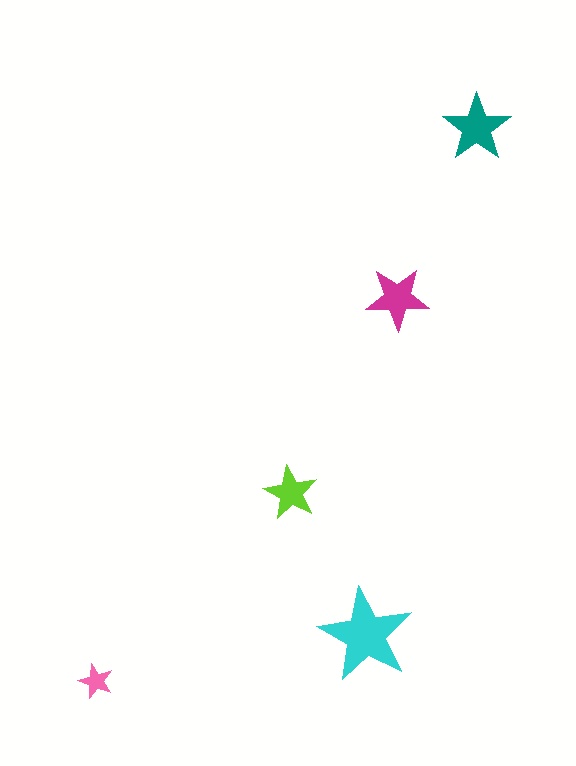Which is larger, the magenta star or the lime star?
The magenta one.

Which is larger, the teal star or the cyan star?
The cyan one.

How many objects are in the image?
There are 5 objects in the image.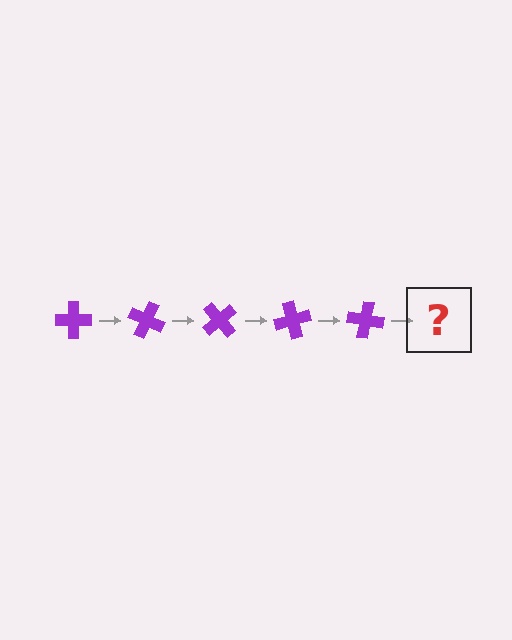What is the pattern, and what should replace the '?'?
The pattern is that the cross rotates 25 degrees each step. The '?' should be a purple cross rotated 125 degrees.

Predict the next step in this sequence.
The next step is a purple cross rotated 125 degrees.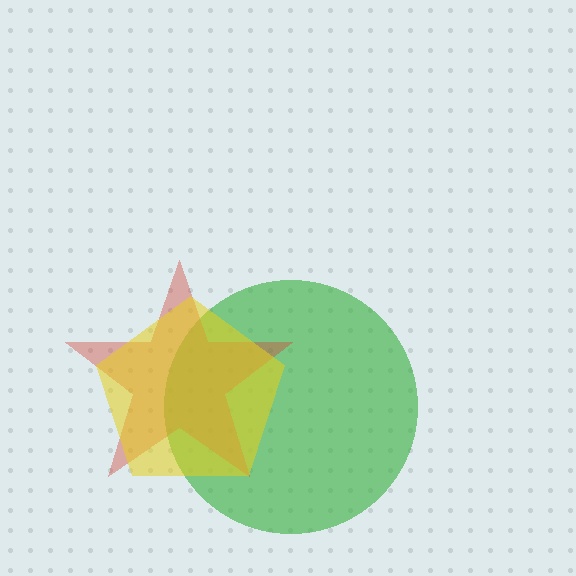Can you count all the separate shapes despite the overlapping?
Yes, there are 3 separate shapes.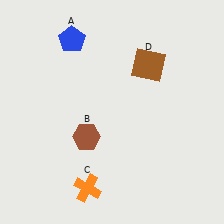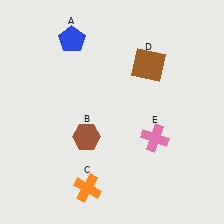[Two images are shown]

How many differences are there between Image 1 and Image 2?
There is 1 difference between the two images.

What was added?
A pink cross (E) was added in Image 2.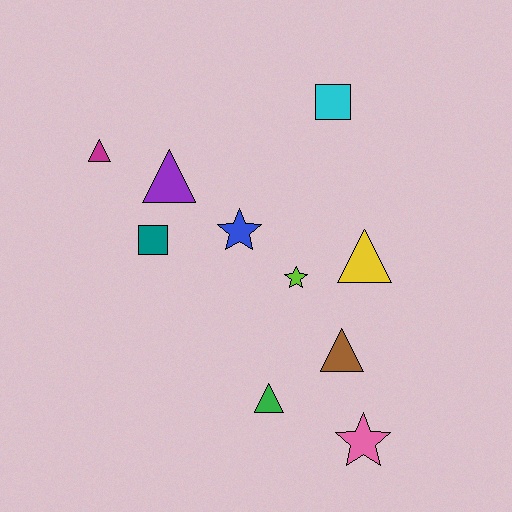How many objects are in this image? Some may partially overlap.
There are 10 objects.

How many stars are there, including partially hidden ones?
There are 3 stars.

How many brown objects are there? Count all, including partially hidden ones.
There is 1 brown object.